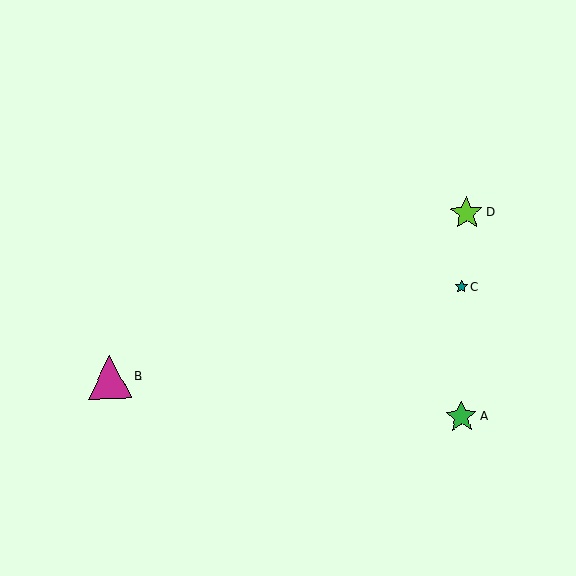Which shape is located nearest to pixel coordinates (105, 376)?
The magenta triangle (labeled B) at (109, 377) is nearest to that location.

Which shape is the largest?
The magenta triangle (labeled B) is the largest.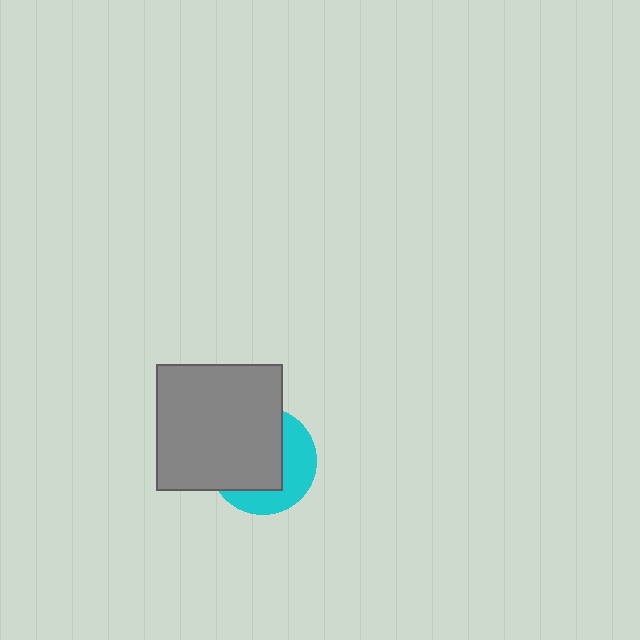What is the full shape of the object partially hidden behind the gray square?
The partially hidden object is a cyan circle.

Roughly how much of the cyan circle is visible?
A small part of it is visible (roughly 39%).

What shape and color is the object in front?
The object in front is a gray square.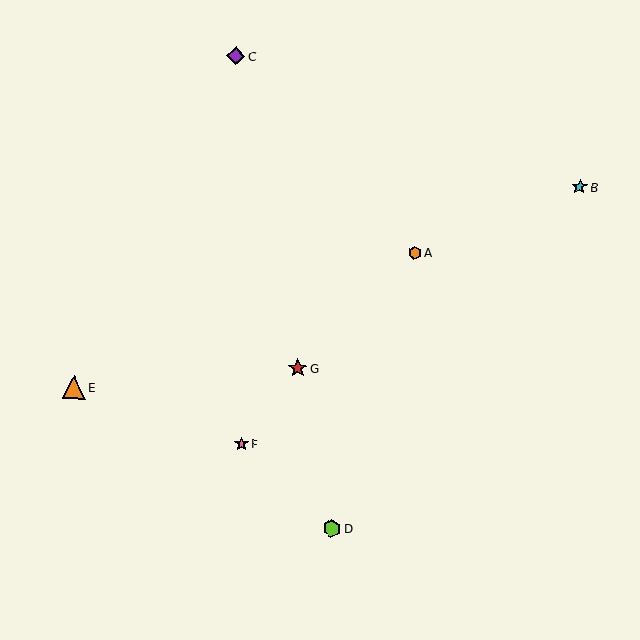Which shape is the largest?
The orange triangle (labeled E) is the largest.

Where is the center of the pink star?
The center of the pink star is at (242, 444).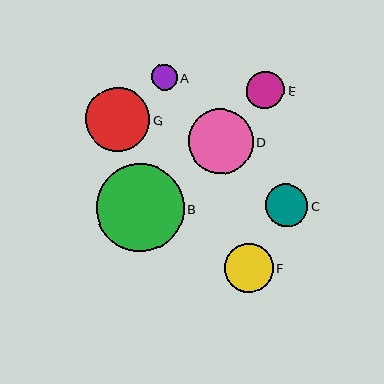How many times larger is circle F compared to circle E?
Circle F is approximately 1.3 times the size of circle E.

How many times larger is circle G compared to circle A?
Circle G is approximately 2.5 times the size of circle A.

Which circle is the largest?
Circle B is the largest with a size of approximately 88 pixels.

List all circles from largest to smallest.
From largest to smallest: B, D, G, F, C, E, A.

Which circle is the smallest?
Circle A is the smallest with a size of approximately 26 pixels.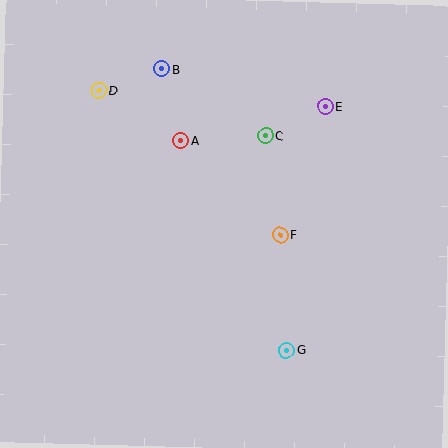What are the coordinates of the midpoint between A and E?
The midpoint between A and E is at (253, 124).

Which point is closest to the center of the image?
Point F at (280, 235) is closest to the center.